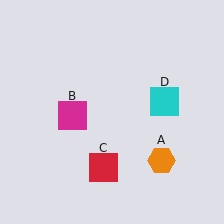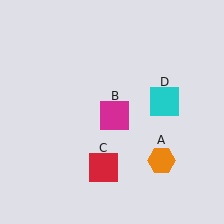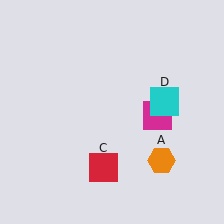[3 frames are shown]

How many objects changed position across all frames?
1 object changed position: magenta square (object B).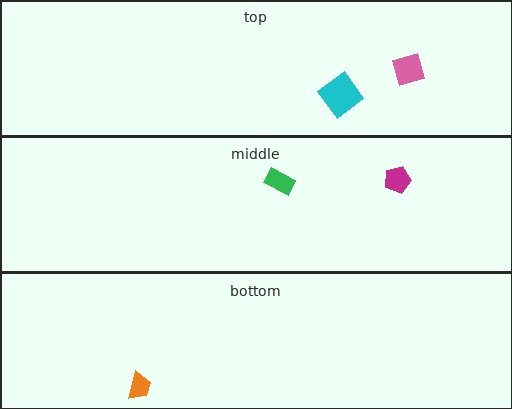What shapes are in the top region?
The cyan diamond, the pink square.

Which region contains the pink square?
The top region.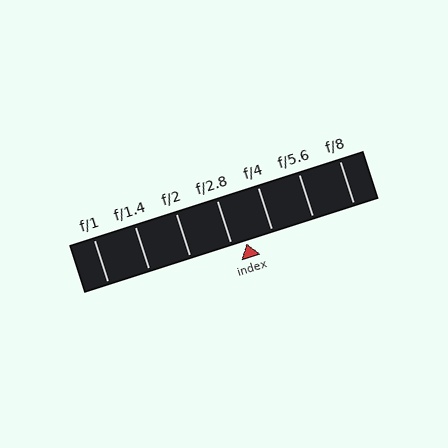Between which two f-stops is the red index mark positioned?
The index mark is between f/2.8 and f/4.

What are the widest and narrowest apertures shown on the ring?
The widest aperture shown is f/1 and the narrowest is f/8.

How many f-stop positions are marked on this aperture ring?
There are 7 f-stop positions marked.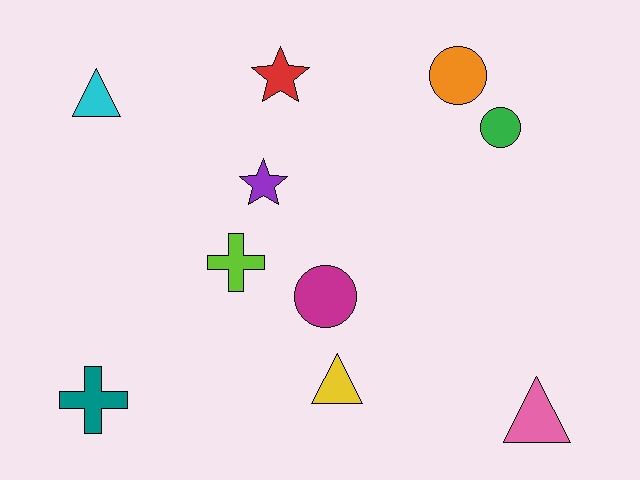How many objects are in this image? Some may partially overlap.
There are 10 objects.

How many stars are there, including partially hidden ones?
There are 2 stars.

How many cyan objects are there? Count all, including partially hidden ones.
There is 1 cyan object.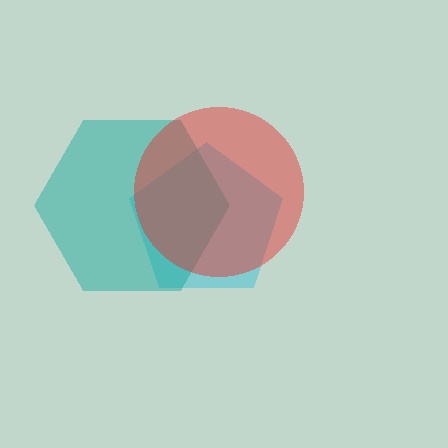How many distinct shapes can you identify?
There are 3 distinct shapes: a cyan pentagon, a teal hexagon, a red circle.